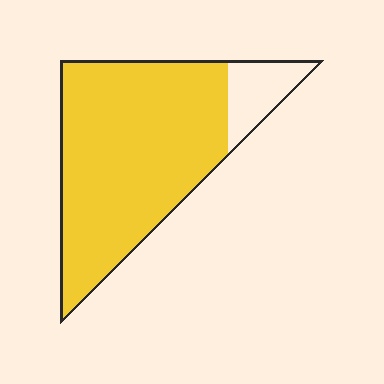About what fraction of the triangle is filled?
About seven eighths (7/8).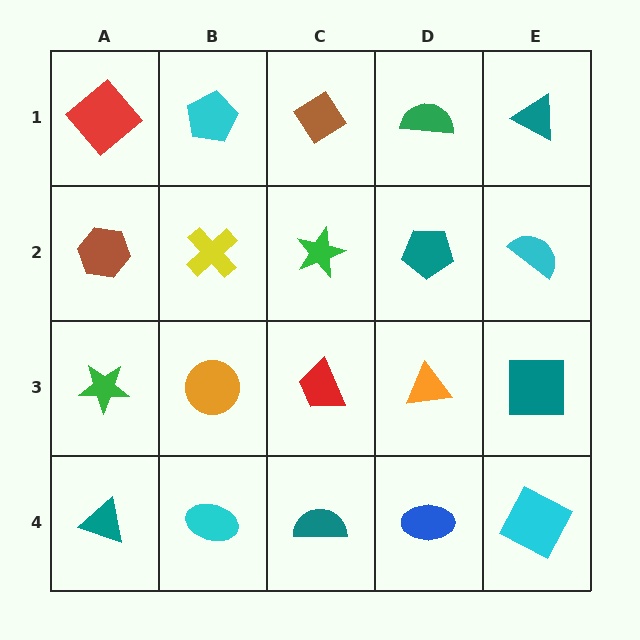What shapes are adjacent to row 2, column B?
A cyan pentagon (row 1, column B), an orange circle (row 3, column B), a brown hexagon (row 2, column A), a green star (row 2, column C).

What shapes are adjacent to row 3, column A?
A brown hexagon (row 2, column A), a teal triangle (row 4, column A), an orange circle (row 3, column B).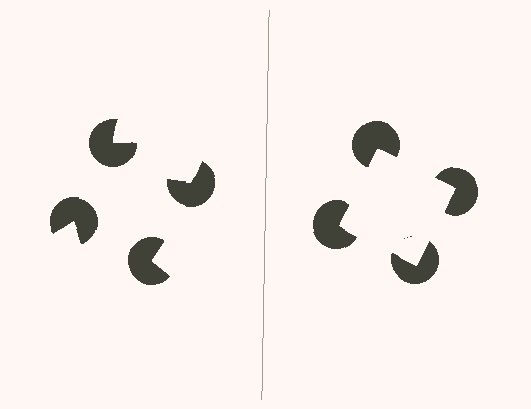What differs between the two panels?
The pac-man discs are positioned identically on both sides; only the wedge orientations differ. On the right they align to a square; on the left they are misaligned.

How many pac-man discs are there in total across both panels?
8 — 4 on each side.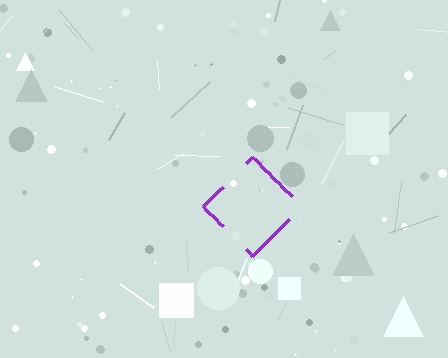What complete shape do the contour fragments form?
The contour fragments form a diamond.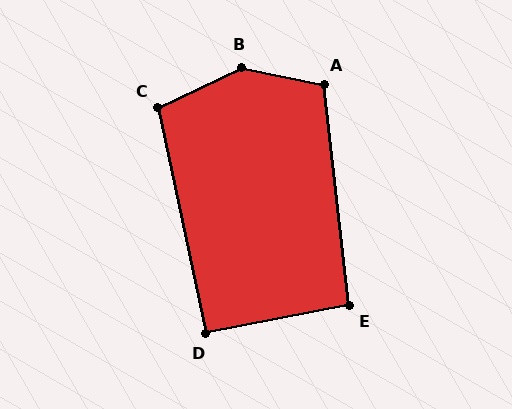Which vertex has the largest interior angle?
B, at approximately 142 degrees.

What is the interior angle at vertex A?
Approximately 108 degrees (obtuse).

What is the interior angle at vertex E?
Approximately 94 degrees (approximately right).